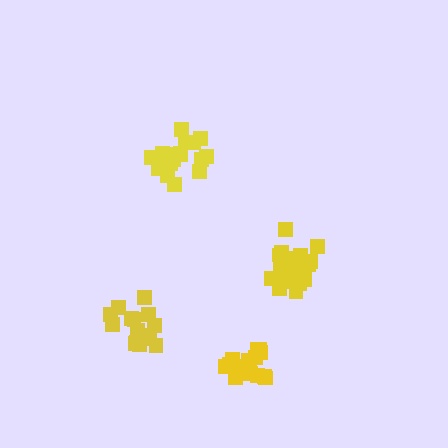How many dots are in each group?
Group 1: 19 dots, Group 2: 18 dots, Group 3: 15 dots, Group 4: 16 dots (68 total).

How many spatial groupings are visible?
There are 4 spatial groupings.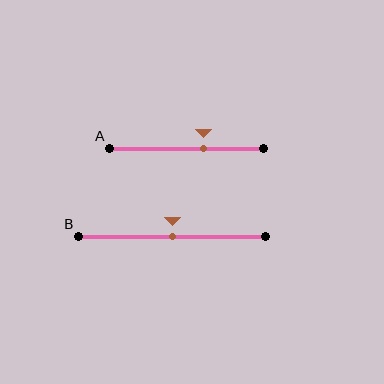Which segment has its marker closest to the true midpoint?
Segment B has its marker closest to the true midpoint.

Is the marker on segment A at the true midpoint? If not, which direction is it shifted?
No, the marker on segment A is shifted to the right by about 11% of the segment length.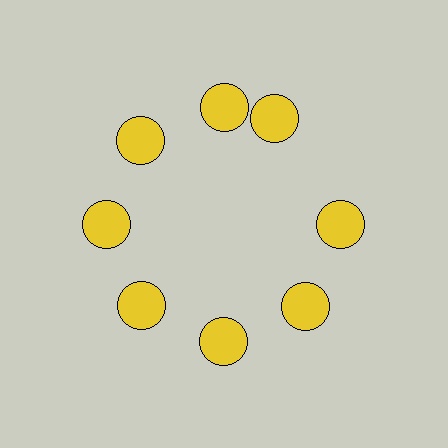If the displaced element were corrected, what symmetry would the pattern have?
It would have 8-fold rotational symmetry — the pattern would map onto itself every 45 degrees.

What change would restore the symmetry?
The symmetry would be restored by rotating it back into even spacing with its neighbors so that all 8 circles sit at equal angles and equal distance from the center.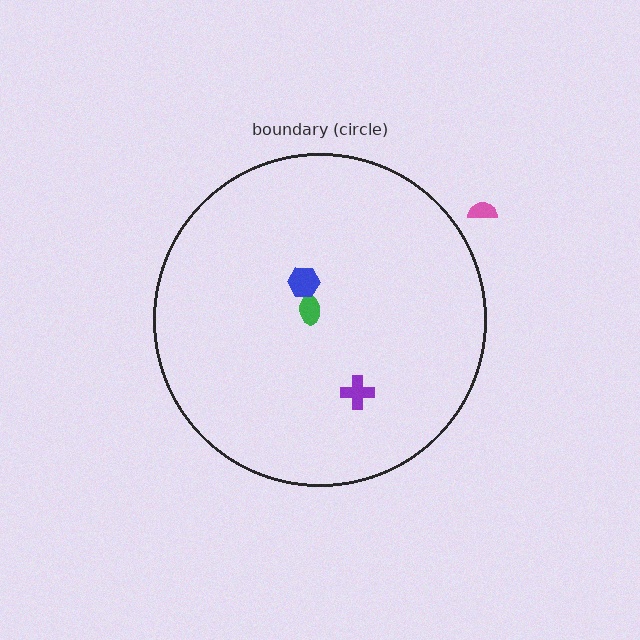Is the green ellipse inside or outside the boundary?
Inside.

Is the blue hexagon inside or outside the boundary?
Inside.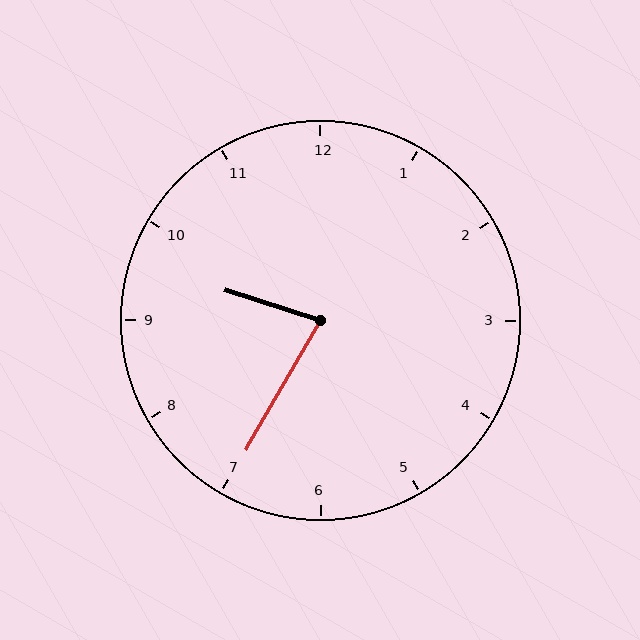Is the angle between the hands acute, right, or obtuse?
It is acute.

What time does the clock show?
9:35.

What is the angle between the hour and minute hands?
Approximately 78 degrees.